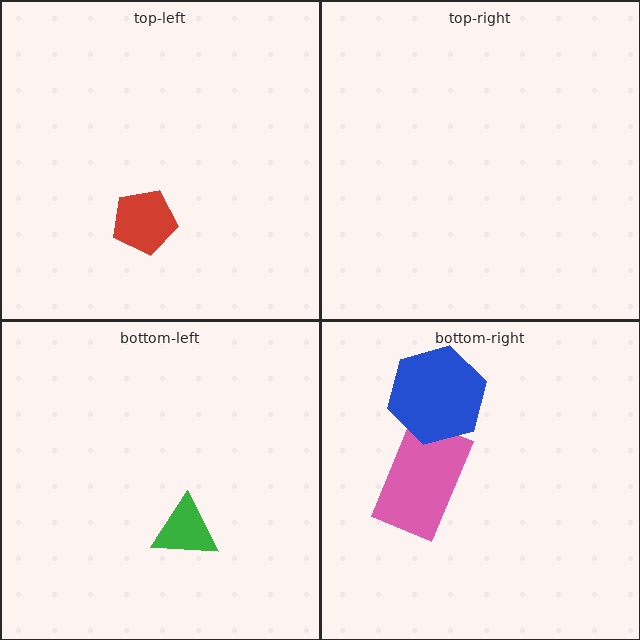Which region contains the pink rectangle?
The bottom-right region.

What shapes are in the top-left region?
The red pentagon.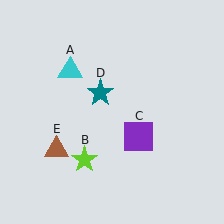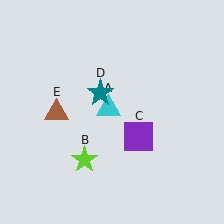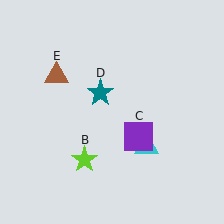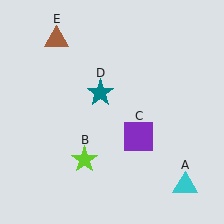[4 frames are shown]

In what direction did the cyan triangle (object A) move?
The cyan triangle (object A) moved down and to the right.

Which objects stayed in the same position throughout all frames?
Lime star (object B) and purple square (object C) and teal star (object D) remained stationary.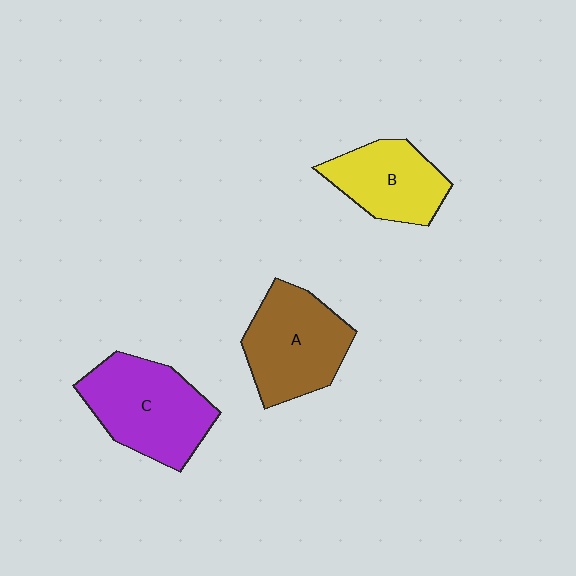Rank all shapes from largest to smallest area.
From largest to smallest: C (purple), A (brown), B (yellow).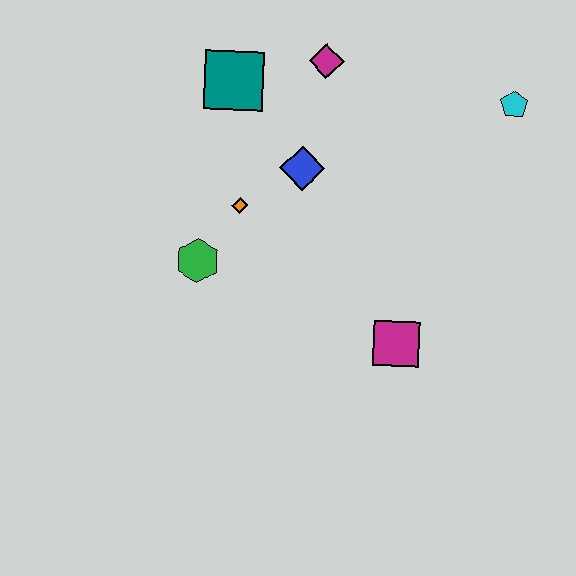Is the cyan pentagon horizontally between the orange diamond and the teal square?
No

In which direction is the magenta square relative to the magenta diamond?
The magenta square is below the magenta diamond.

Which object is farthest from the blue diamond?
The cyan pentagon is farthest from the blue diamond.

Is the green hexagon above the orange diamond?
No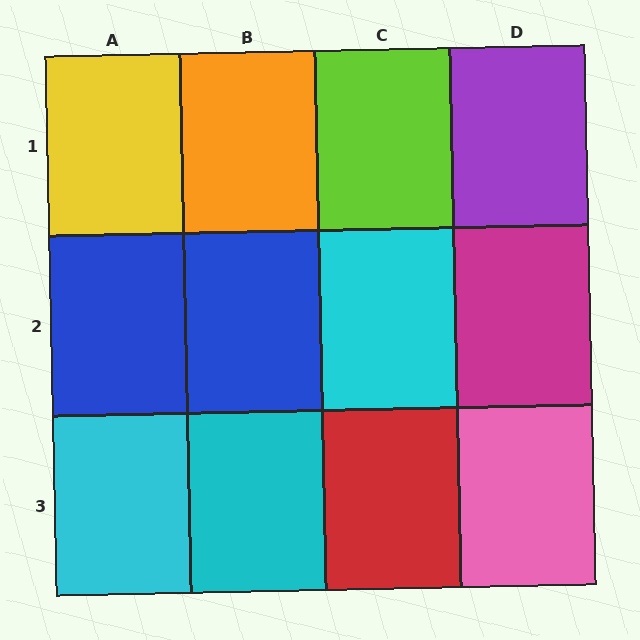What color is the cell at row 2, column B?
Blue.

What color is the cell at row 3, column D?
Pink.